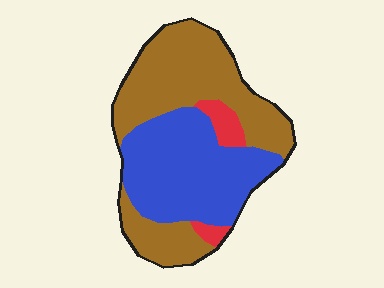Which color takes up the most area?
Brown, at roughly 50%.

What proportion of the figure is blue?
Blue covers 42% of the figure.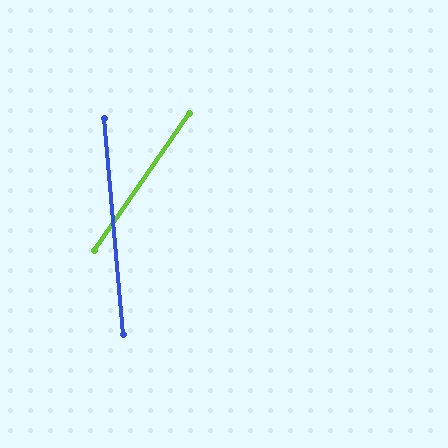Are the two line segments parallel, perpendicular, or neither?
Neither parallel nor perpendicular — they differ by about 40°.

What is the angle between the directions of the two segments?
Approximately 40 degrees.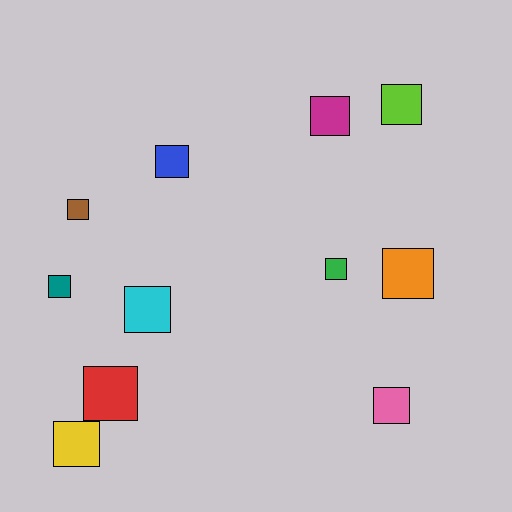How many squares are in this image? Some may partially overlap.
There are 11 squares.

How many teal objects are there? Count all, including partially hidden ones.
There is 1 teal object.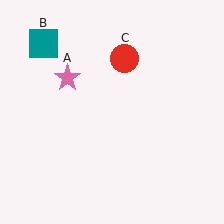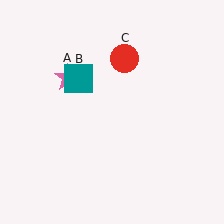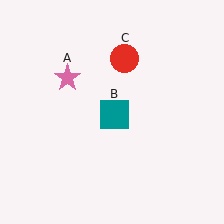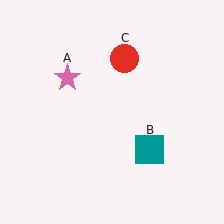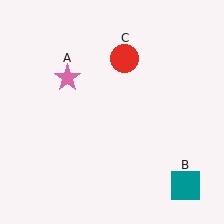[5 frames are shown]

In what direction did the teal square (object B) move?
The teal square (object B) moved down and to the right.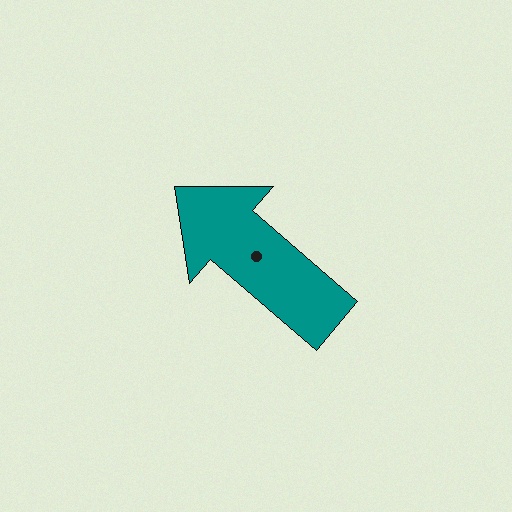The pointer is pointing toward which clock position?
Roughly 10 o'clock.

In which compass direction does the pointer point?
Northwest.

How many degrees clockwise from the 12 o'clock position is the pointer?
Approximately 311 degrees.